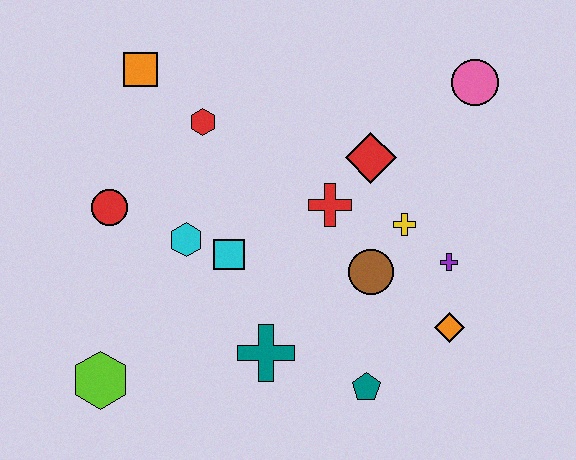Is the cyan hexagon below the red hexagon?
Yes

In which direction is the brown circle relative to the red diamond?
The brown circle is below the red diamond.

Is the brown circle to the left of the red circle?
No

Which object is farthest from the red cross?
The lime hexagon is farthest from the red cross.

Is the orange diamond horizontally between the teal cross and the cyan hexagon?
No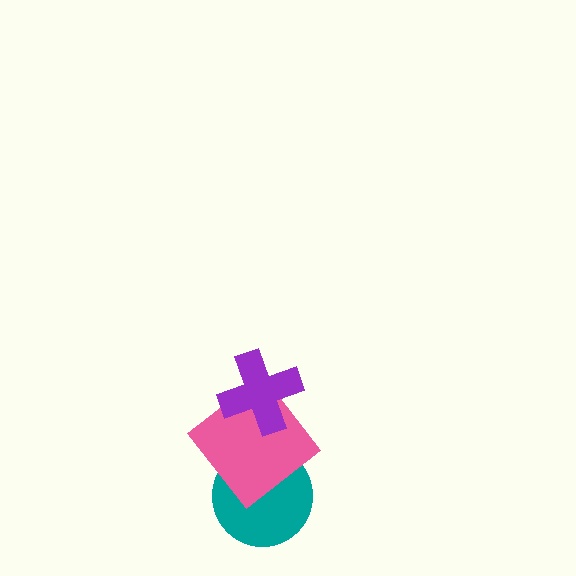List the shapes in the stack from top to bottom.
From top to bottom: the purple cross, the pink diamond, the teal circle.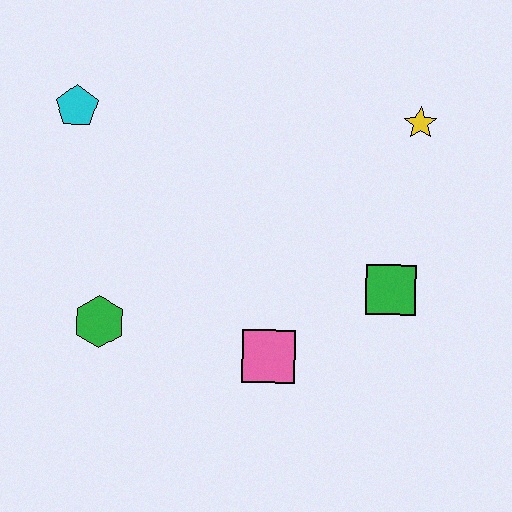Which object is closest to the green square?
The pink square is closest to the green square.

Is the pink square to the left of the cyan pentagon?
No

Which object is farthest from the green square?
The cyan pentagon is farthest from the green square.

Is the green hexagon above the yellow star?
No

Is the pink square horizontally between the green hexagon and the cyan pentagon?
No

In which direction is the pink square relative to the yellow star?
The pink square is below the yellow star.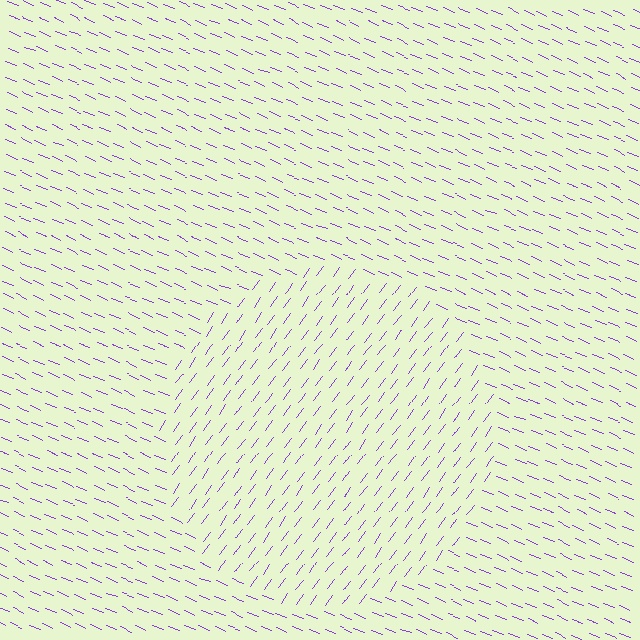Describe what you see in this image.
The image is filled with small purple line segments. A circle region in the image has lines oriented differently from the surrounding lines, creating a visible texture boundary.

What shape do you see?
I see a circle.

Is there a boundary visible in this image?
Yes, there is a texture boundary formed by a change in line orientation.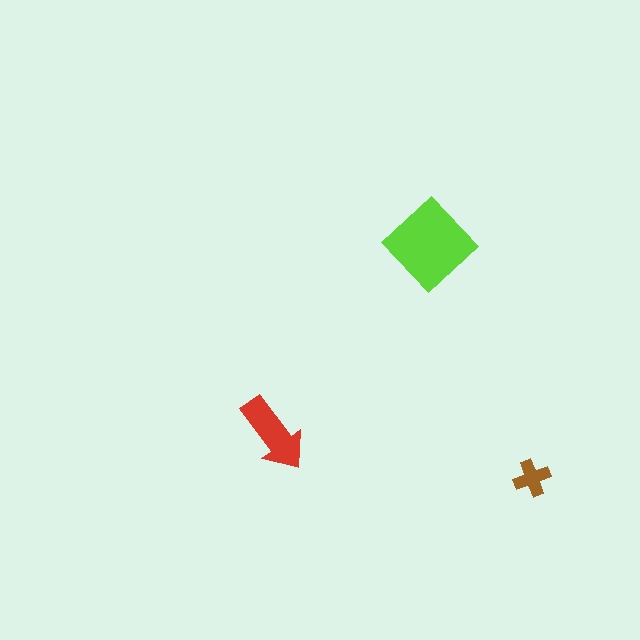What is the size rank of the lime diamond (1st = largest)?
1st.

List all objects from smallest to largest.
The brown cross, the red arrow, the lime diamond.